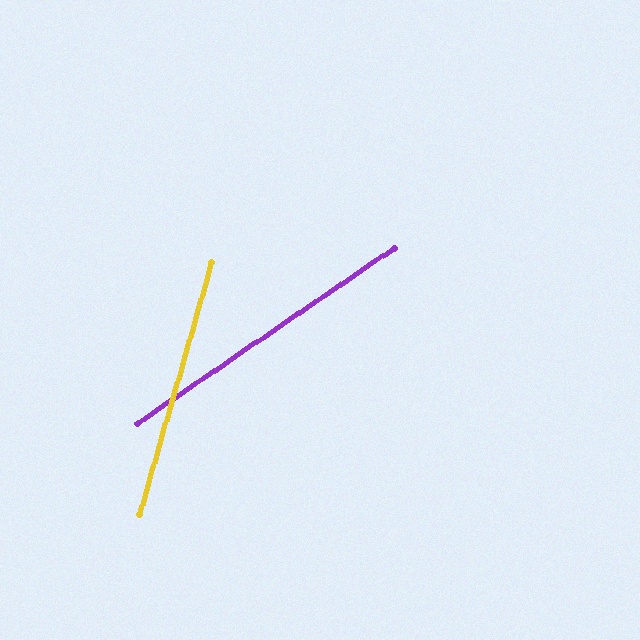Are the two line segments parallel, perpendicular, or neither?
Neither parallel nor perpendicular — they differ by about 40°.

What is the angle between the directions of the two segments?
Approximately 40 degrees.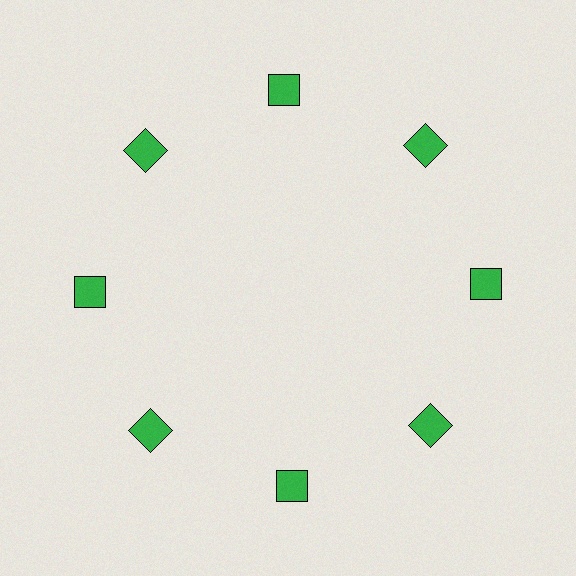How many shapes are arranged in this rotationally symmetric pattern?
There are 8 shapes, arranged in 8 groups of 1.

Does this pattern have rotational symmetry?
Yes, this pattern has 8-fold rotational symmetry. It looks the same after rotating 45 degrees around the center.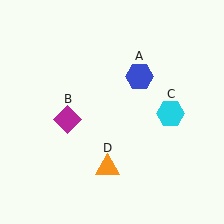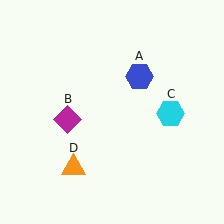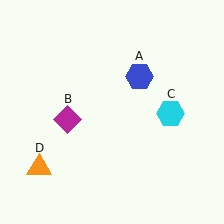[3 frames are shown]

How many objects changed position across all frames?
1 object changed position: orange triangle (object D).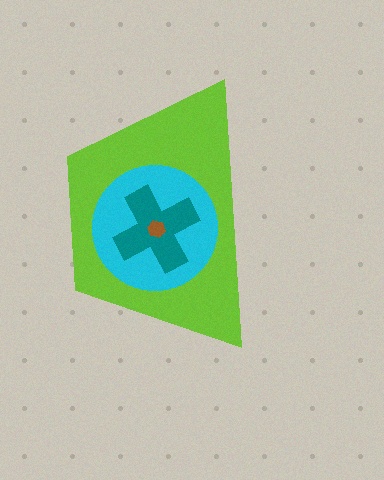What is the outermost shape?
The lime trapezoid.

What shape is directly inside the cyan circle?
The teal cross.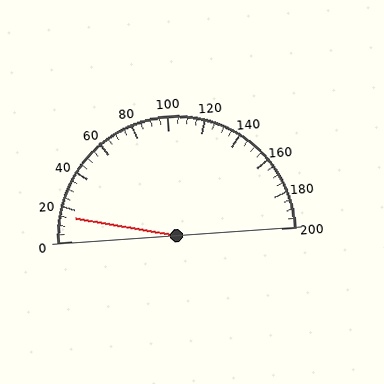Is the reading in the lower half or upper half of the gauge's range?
The reading is in the lower half of the range (0 to 200).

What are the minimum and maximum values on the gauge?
The gauge ranges from 0 to 200.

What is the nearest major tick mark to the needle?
The nearest major tick mark is 20.